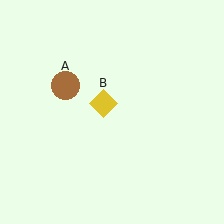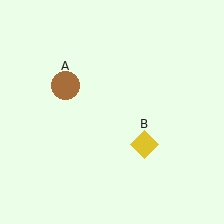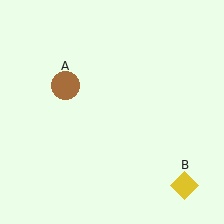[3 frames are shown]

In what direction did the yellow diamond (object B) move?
The yellow diamond (object B) moved down and to the right.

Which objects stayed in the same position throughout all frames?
Brown circle (object A) remained stationary.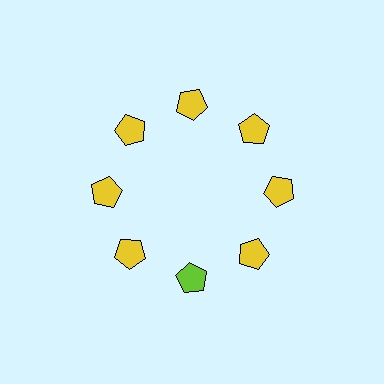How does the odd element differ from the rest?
It has a different color: lime instead of yellow.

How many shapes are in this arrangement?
There are 8 shapes arranged in a ring pattern.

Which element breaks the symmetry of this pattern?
The lime pentagon at roughly the 6 o'clock position breaks the symmetry. All other shapes are yellow pentagons.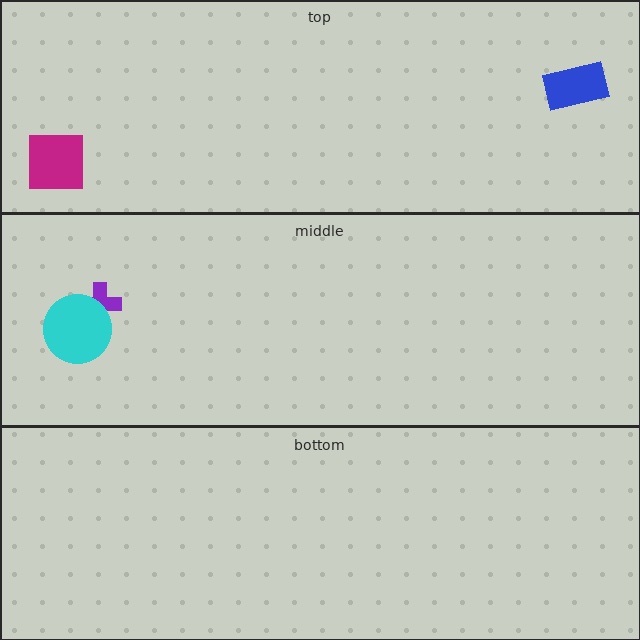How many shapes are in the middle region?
2.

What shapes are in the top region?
The magenta square, the blue rectangle.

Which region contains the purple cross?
The middle region.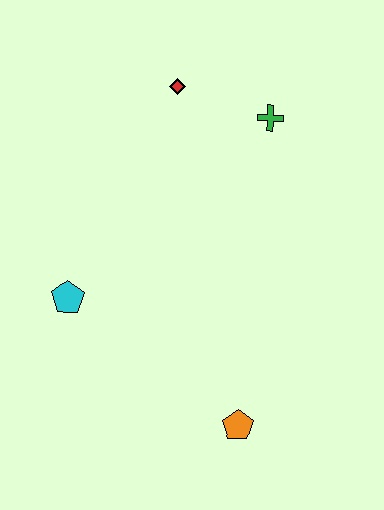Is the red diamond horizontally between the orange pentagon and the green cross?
No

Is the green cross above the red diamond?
No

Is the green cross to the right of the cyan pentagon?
Yes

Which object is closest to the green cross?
The red diamond is closest to the green cross.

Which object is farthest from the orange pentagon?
The red diamond is farthest from the orange pentagon.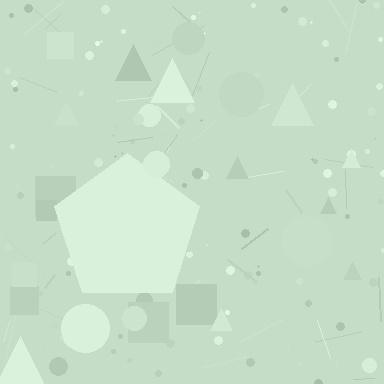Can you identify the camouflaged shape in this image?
The camouflaged shape is a pentagon.